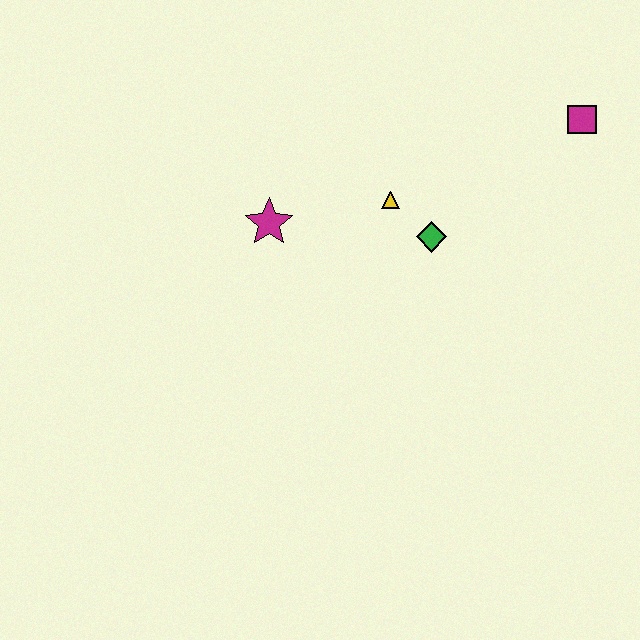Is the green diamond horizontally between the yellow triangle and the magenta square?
Yes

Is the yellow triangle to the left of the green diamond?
Yes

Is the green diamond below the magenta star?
Yes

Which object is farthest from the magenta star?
The magenta square is farthest from the magenta star.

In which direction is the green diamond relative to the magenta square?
The green diamond is to the left of the magenta square.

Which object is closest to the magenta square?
The green diamond is closest to the magenta square.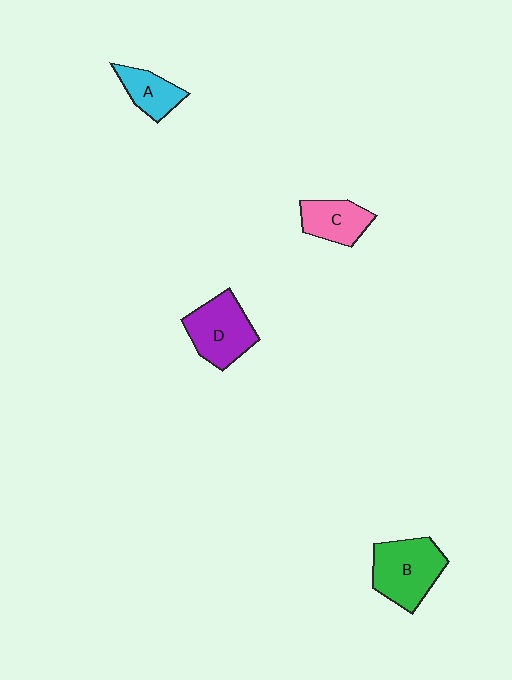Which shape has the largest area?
Shape B (green).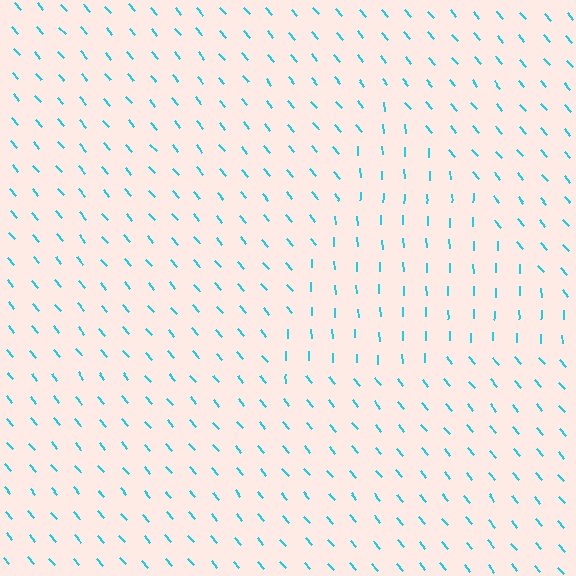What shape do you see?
I see a triangle.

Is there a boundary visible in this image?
Yes, there is a texture boundary formed by a change in line orientation.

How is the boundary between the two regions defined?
The boundary is defined purely by a change in line orientation (approximately 38 degrees difference). All lines are the same color and thickness.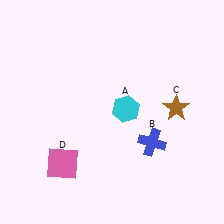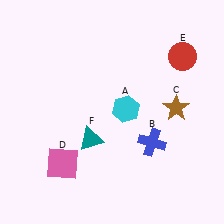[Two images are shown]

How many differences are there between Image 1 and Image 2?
There are 2 differences between the two images.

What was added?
A red circle (E), a teal triangle (F) were added in Image 2.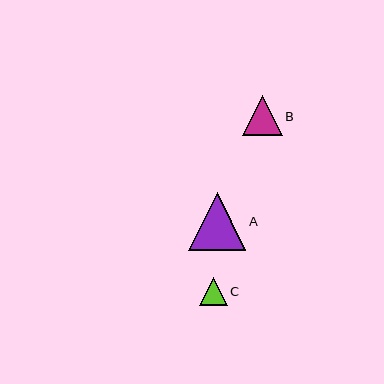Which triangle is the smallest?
Triangle C is the smallest with a size of approximately 28 pixels.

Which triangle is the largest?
Triangle A is the largest with a size of approximately 57 pixels.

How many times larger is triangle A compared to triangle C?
Triangle A is approximately 2.0 times the size of triangle C.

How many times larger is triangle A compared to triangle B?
Triangle A is approximately 1.4 times the size of triangle B.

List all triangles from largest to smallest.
From largest to smallest: A, B, C.